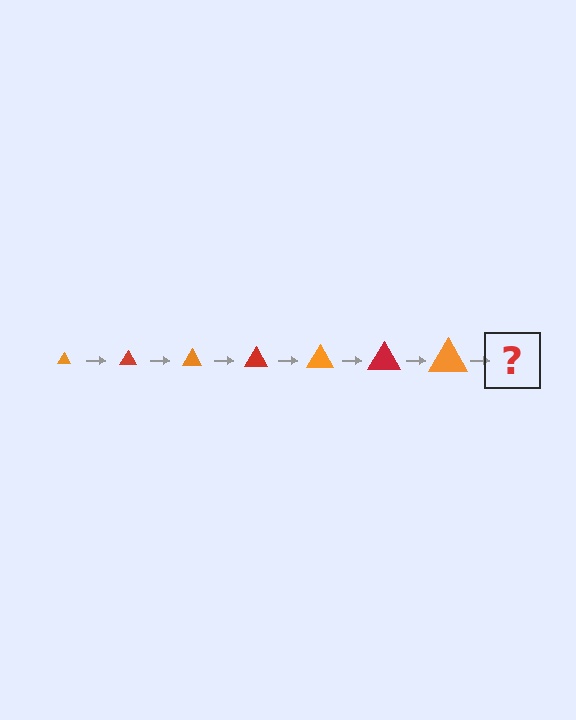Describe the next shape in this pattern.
It should be a red triangle, larger than the previous one.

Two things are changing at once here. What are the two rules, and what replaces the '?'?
The two rules are that the triangle grows larger each step and the color cycles through orange and red. The '?' should be a red triangle, larger than the previous one.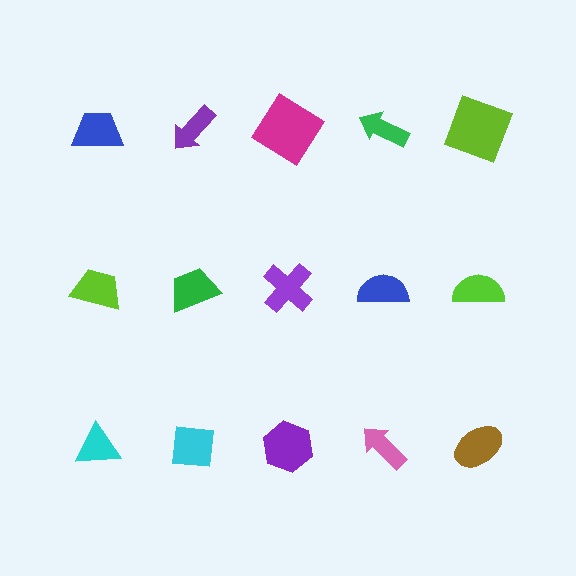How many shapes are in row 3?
5 shapes.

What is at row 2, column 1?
A lime trapezoid.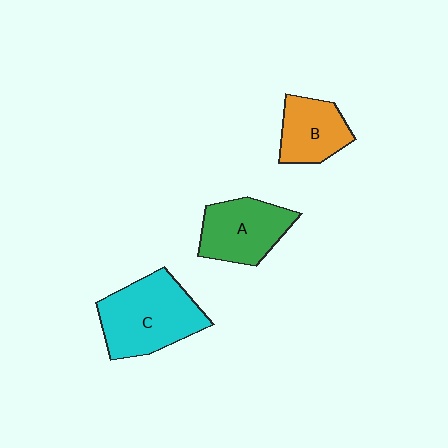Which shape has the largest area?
Shape C (cyan).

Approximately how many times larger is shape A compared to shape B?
Approximately 1.3 times.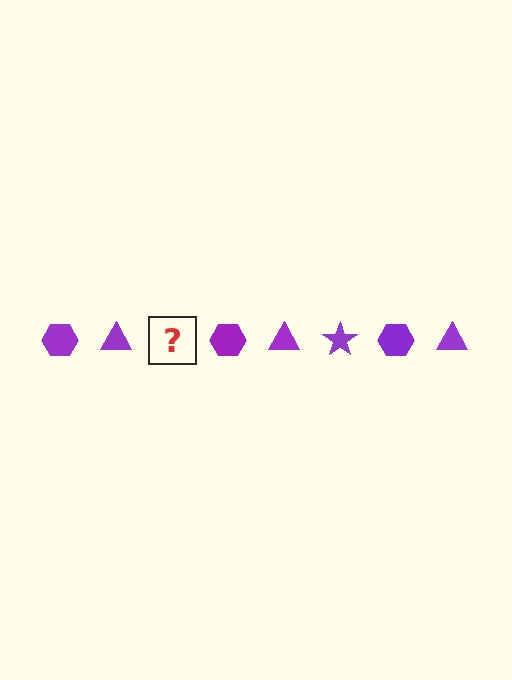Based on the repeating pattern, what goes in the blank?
The blank should be a purple star.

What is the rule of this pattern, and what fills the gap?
The rule is that the pattern cycles through hexagon, triangle, star shapes in purple. The gap should be filled with a purple star.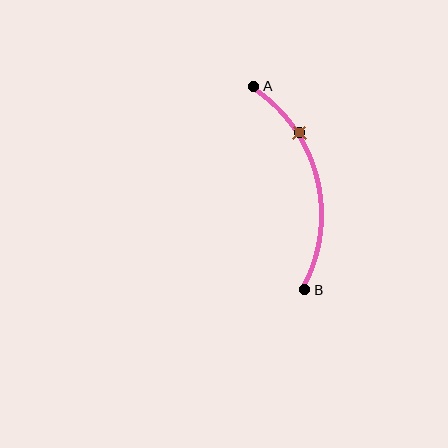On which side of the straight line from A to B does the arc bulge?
The arc bulges to the right of the straight line connecting A and B.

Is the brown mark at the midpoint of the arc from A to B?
No. The brown mark lies on the arc but is closer to endpoint A. The arc midpoint would be at the point on the curve equidistant along the arc from both A and B.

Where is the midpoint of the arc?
The arc midpoint is the point on the curve farthest from the straight line joining A and B. It sits to the right of that line.